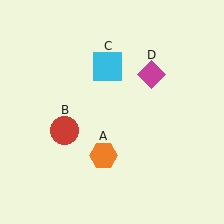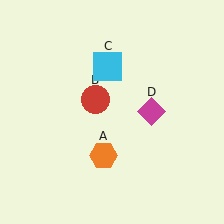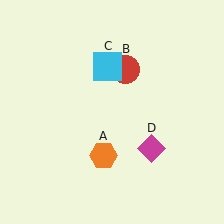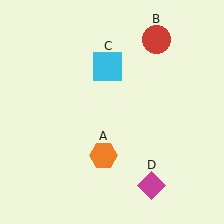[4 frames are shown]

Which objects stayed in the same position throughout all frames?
Orange hexagon (object A) and cyan square (object C) remained stationary.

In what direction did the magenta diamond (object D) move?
The magenta diamond (object D) moved down.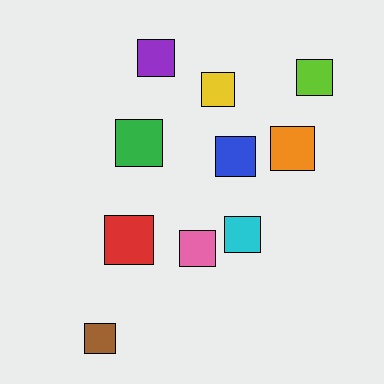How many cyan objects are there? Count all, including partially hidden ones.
There is 1 cyan object.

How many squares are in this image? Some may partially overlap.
There are 10 squares.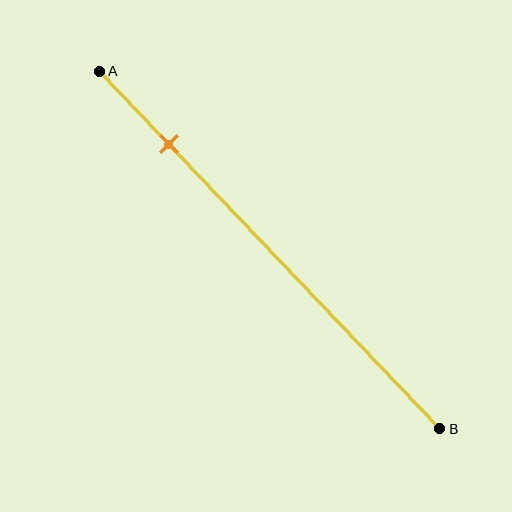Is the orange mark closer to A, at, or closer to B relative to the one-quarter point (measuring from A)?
The orange mark is closer to point A than the one-quarter point of segment AB.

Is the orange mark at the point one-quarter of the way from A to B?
No, the mark is at about 20% from A, not at the 25% one-quarter point.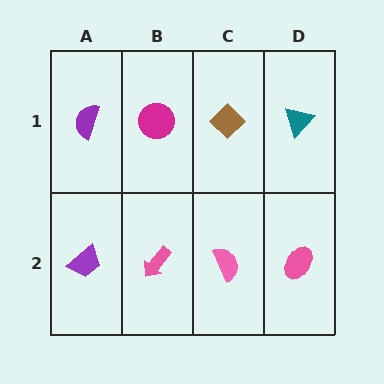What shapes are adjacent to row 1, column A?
A purple trapezoid (row 2, column A), a magenta circle (row 1, column B).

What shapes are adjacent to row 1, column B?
A pink arrow (row 2, column B), a purple semicircle (row 1, column A), a brown diamond (row 1, column C).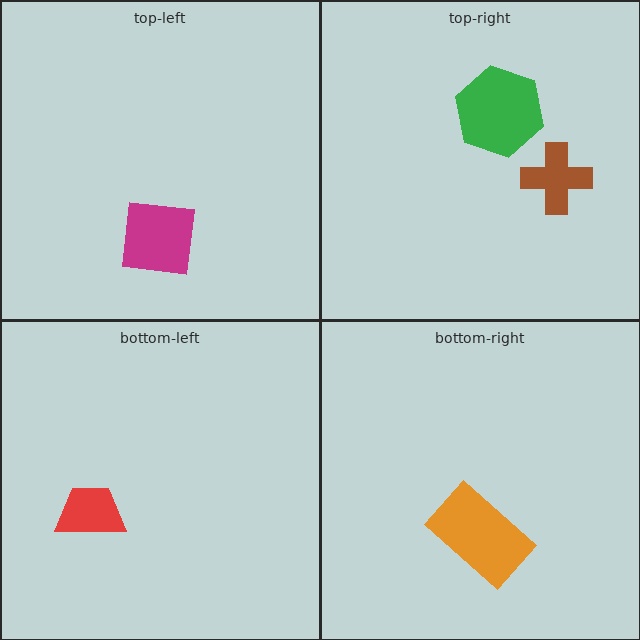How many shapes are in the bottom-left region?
1.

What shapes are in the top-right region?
The brown cross, the green hexagon.